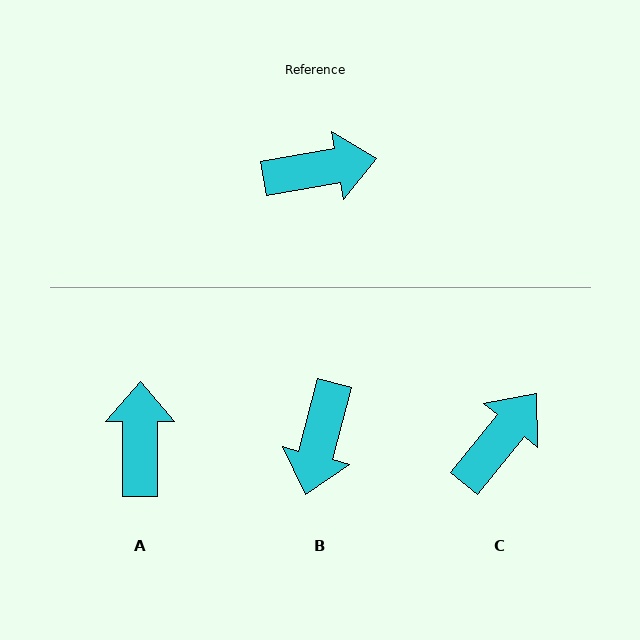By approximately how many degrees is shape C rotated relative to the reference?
Approximately 41 degrees counter-clockwise.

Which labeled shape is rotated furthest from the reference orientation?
B, about 114 degrees away.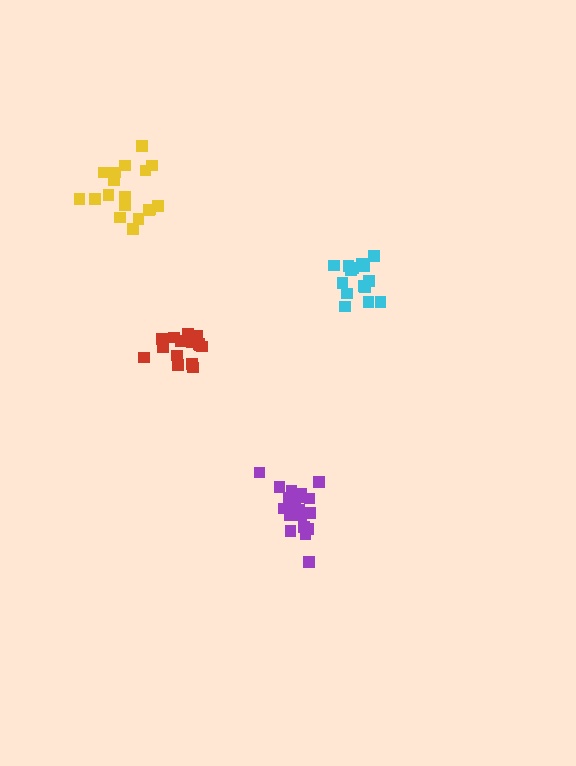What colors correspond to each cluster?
The clusters are colored: yellow, purple, red, cyan.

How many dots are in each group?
Group 1: 20 dots, Group 2: 20 dots, Group 3: 16 dots, Group 4: 15 dots (71 total).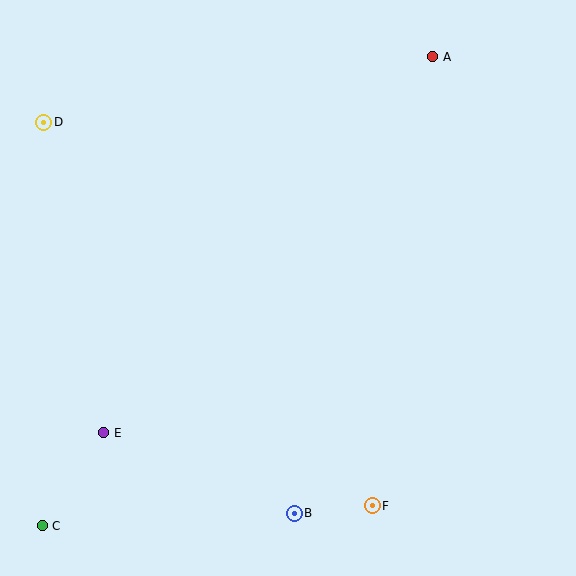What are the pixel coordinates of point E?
Point E is at (104, 433).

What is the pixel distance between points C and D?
The distance between C and D is 403 pixels.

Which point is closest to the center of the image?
Point B at (294, 513) is closest to the center.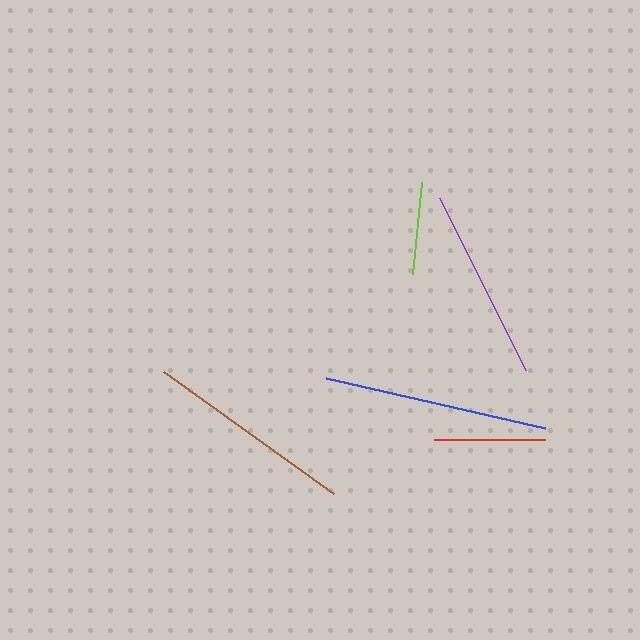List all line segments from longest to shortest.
From longest to shortest: blue, brown, purple, red, lime.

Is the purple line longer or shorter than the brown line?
The brown line is longer than the purple line.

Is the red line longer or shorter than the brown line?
The brown line is longer than the red line.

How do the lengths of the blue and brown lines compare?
The blue and brown lines are approximately the same length.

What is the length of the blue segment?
The blue segment is approximately 225 pixels long.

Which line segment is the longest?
The blue line is the longest at approximately 225 pixels.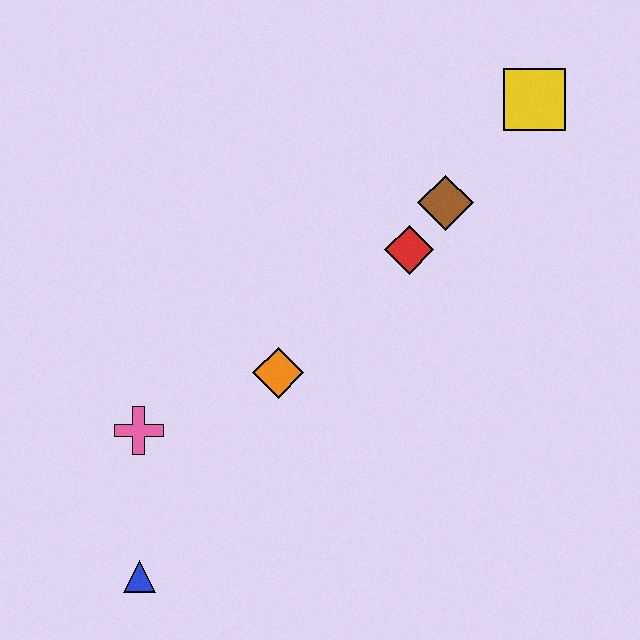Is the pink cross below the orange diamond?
Yes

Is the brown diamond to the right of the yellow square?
No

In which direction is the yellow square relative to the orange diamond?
The yellow square is above the orange diamond.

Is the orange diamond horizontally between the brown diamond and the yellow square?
No